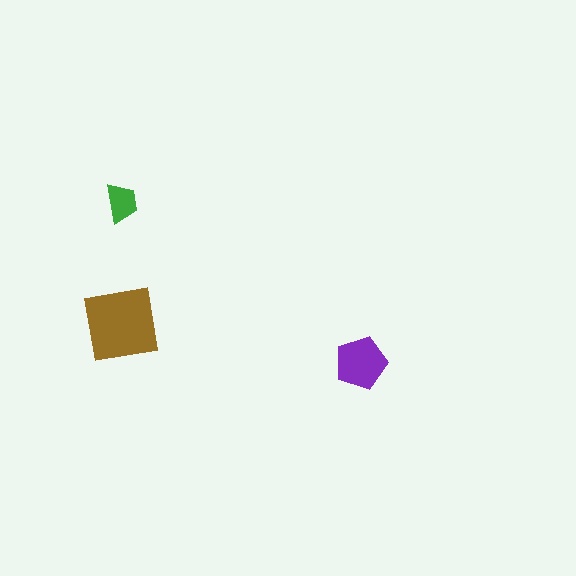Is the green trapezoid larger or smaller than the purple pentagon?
Smaller.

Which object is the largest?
The brown square.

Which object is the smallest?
The green trapezoid.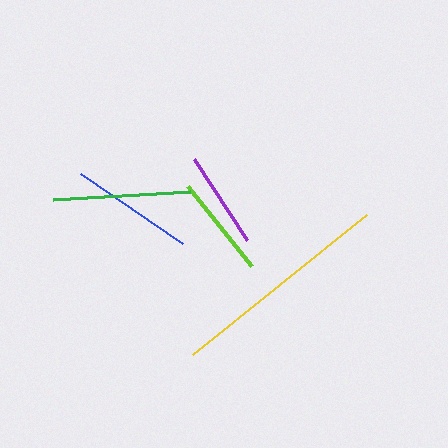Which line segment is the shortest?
The purple line is the shortest at approximately 97 pixels.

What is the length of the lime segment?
The lime segment is approximately 103 pixels long.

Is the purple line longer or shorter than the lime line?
The lime line is longer than the purple line.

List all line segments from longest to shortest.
From longest to shortest: yellow, green, blue, lime, purple.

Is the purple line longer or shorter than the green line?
The green line is longer than the purple line.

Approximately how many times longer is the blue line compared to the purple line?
The blue line is approximately 1.3 times the length of the purple line.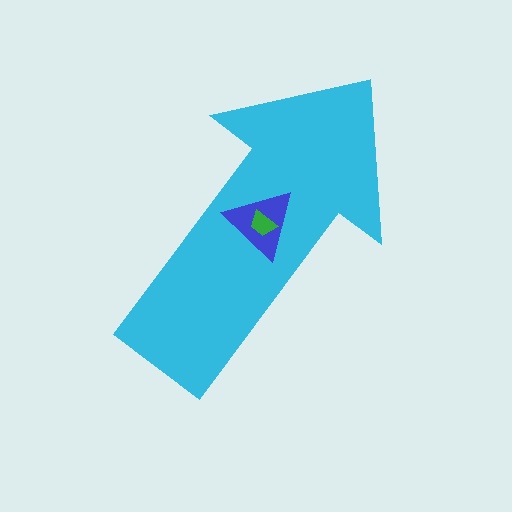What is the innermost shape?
The green trapezoid.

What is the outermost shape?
The cyan arrow.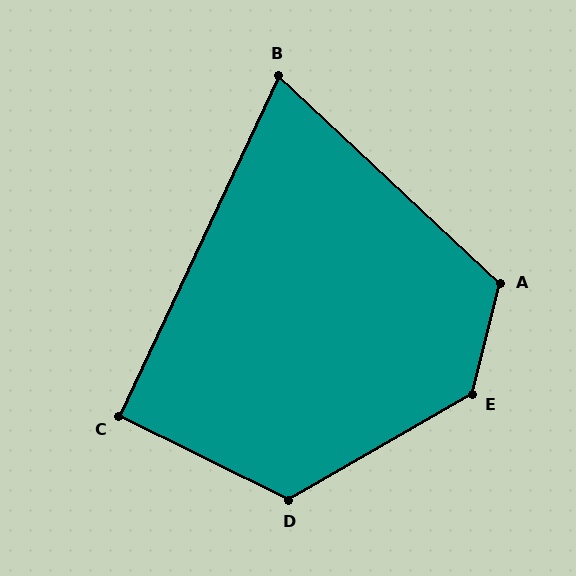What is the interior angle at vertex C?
Approximately 91 degrees (approximately right).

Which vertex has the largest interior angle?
E, at approximately 134 degrees.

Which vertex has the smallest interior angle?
B, at approximately 72 degrees.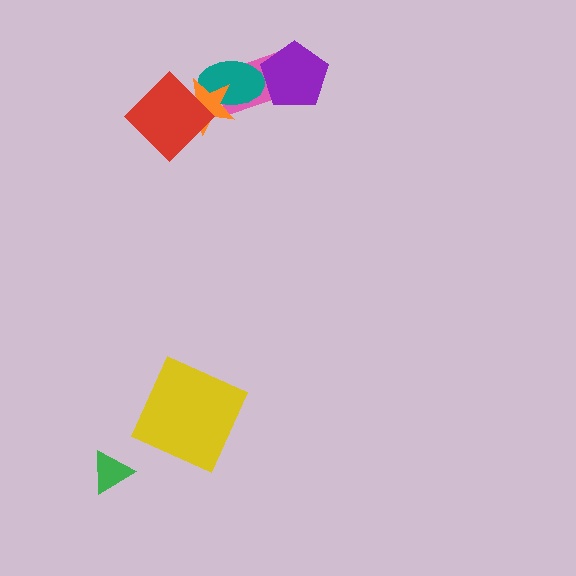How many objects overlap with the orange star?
3 objects overlap with the orange star.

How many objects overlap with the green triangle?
0 objects overlap with the green triangle.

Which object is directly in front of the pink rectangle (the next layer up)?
The teal ellipse is directly in front of the pink rectangle.